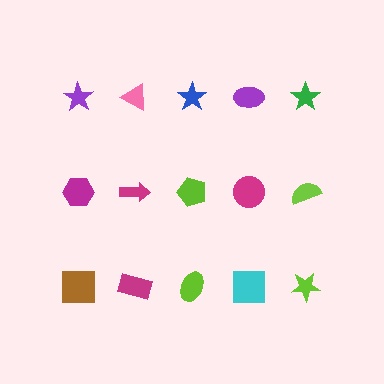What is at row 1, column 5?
A green star.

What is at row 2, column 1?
A magenta hexagon.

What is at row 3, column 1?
A brown square.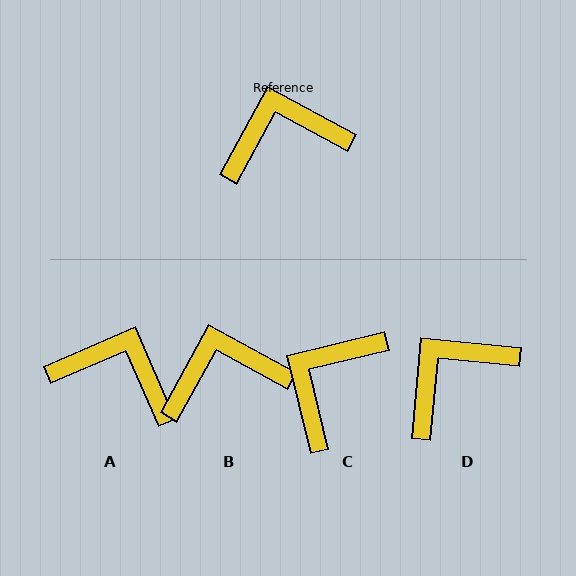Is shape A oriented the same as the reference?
No, it is off by about 38 degrees.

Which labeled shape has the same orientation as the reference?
B.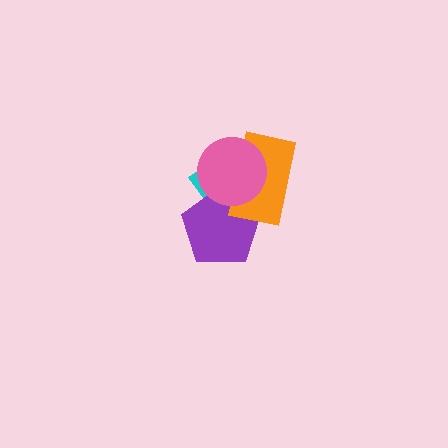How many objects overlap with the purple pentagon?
3 objects overlap with the purple pentagon.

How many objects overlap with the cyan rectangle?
3 objects overlap with the cyan rectangle.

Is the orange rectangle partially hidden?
Yes, it is partially covered by another shape.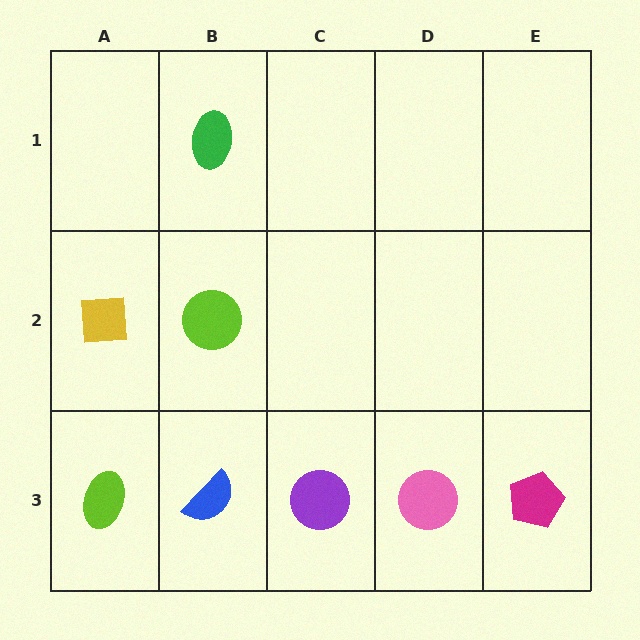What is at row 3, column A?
A lime ellipse.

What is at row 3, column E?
A magenta pentagon.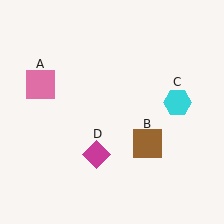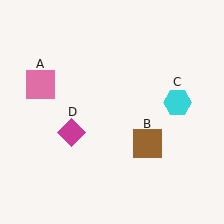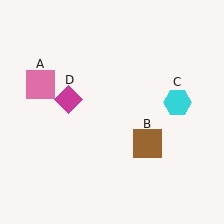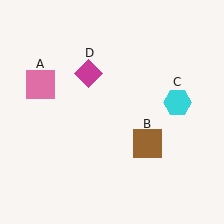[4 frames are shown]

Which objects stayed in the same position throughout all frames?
Pink square (object A) and brown square (object B) and cyan hexagon (object C) remained stationary.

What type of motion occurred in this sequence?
The magenta diamond (object D) rotated clockwise around the center of the scene.